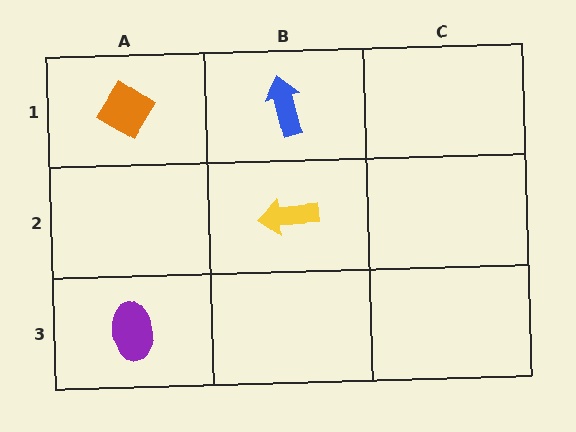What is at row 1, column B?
A blue arrow.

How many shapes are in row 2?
1 shape.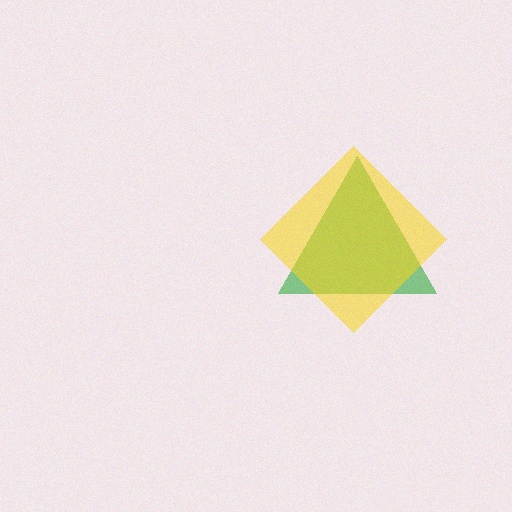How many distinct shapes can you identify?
There are 2 distinct shapes: a green triangle, a yellow diamond.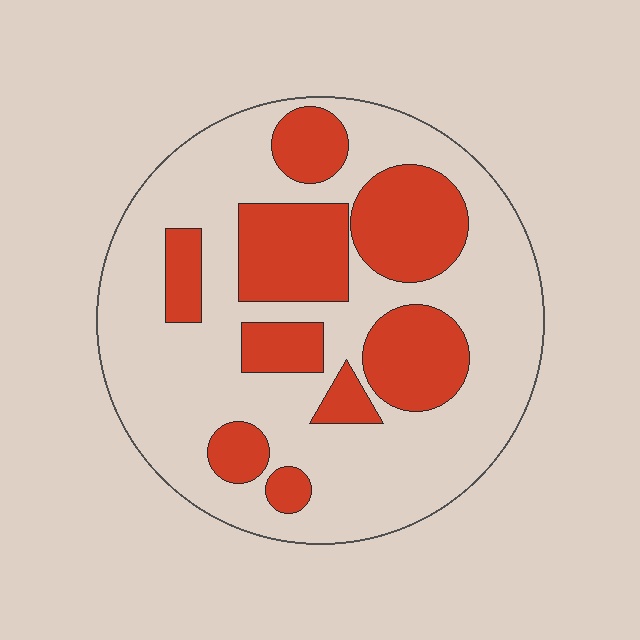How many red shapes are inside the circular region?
9.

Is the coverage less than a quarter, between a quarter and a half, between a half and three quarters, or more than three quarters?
Between a quarter and a half.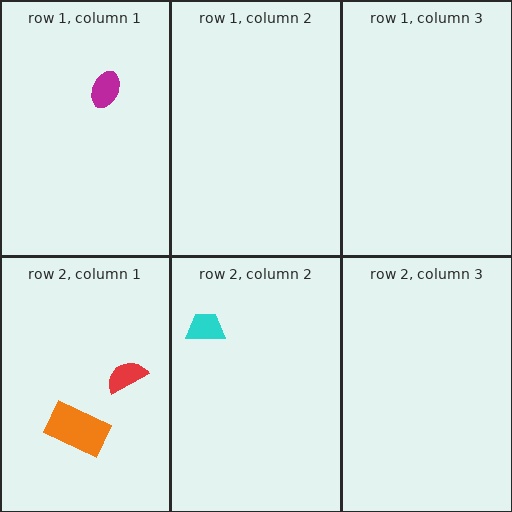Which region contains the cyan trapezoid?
The row 2, column 2 region.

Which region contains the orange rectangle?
The row 2, column 1 region.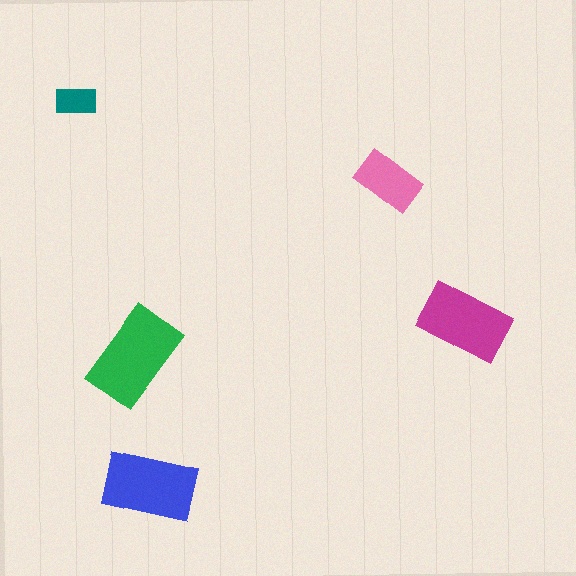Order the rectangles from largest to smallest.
the green one, the blue one, the magenta one, the pink one, the teal one.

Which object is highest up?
The teal rectangle is topmost.